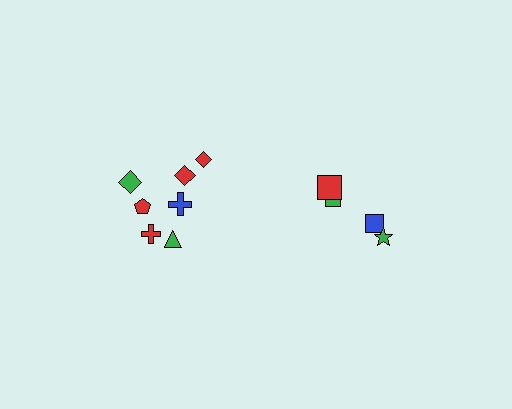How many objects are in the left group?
There are 7 objects.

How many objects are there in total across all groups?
There are 11 objects.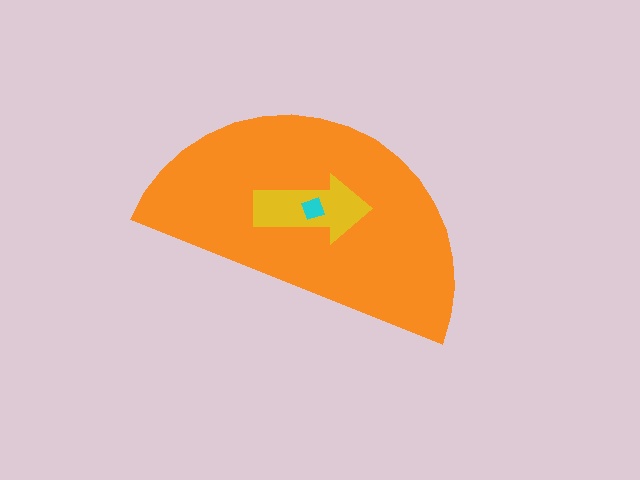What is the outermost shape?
The orange semicircle.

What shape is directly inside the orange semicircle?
The yellow arrow.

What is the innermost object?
The cyan square.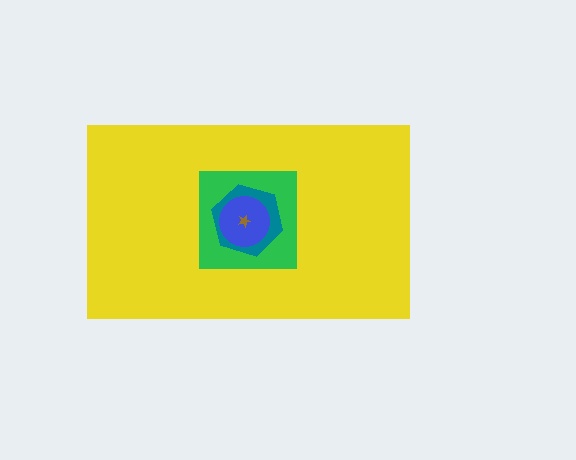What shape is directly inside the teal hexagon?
The blue circle.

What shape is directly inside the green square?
The teal hexagon.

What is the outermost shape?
The yellow rectangle.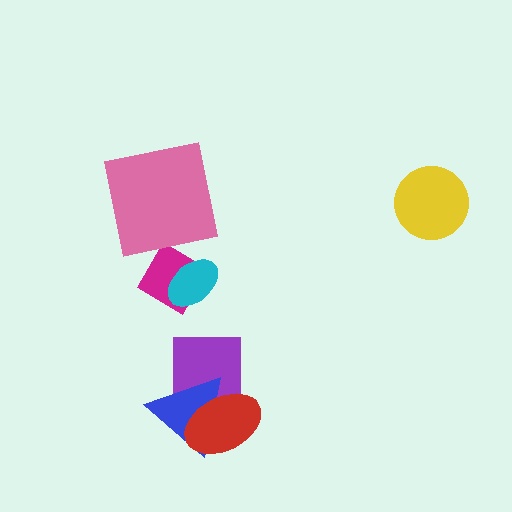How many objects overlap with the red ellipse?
2 objects overlap with the red ellipse.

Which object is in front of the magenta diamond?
The cyan ellipse is in front of the magenta diamond.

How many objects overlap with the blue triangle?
2 objects overlap with the blue triangle.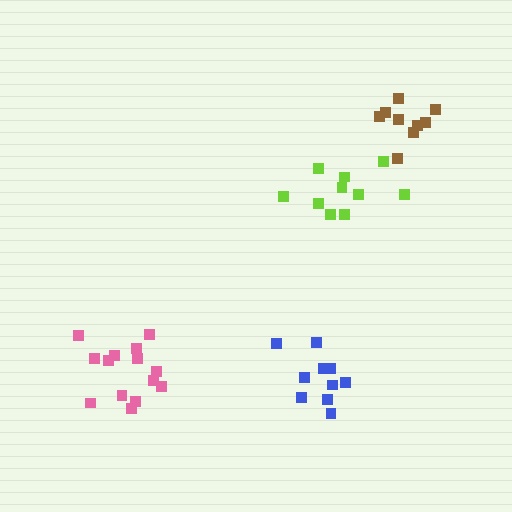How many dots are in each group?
Group 1: 10 dots, Group 2: 14 dots, Group 3: 10 dots, Group 4: 9 dots (43 total).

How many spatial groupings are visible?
There are 4 spatial groupings.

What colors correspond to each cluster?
The clusters are colored: blue, pink, lime, brown.